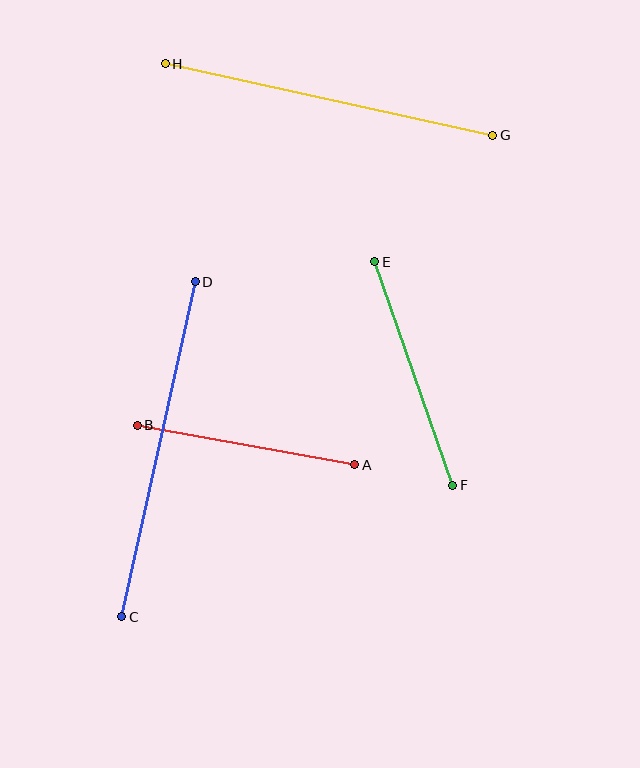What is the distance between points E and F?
The distance is approximately 237 pixels.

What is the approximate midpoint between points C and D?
The midpoint is at approximately (158, 449) pixels.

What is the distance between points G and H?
The distance is approximately 335 pixels.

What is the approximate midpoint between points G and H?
The midpoint is at approximately (329, 100) pixels.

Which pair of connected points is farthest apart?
Points C and D are farthest apart.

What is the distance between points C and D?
The distance is approximately 343 pixels.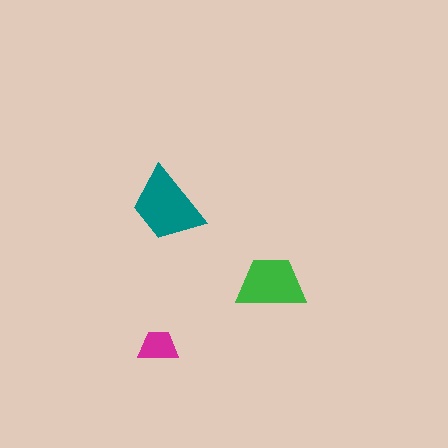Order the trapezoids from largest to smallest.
the teal one, the green one, the magenta one.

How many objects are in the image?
There are 3 objects in the image.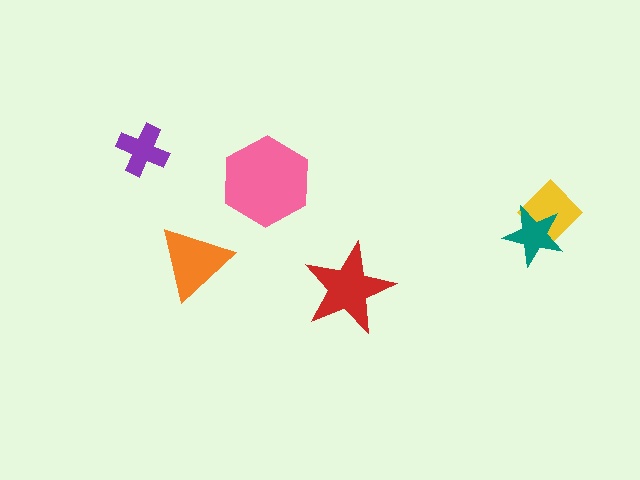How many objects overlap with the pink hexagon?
0 objects overlap with the pink hexagon.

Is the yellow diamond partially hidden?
Yes, it is partially covered by another shape.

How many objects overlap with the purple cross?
0 objects overlap with the purple cross.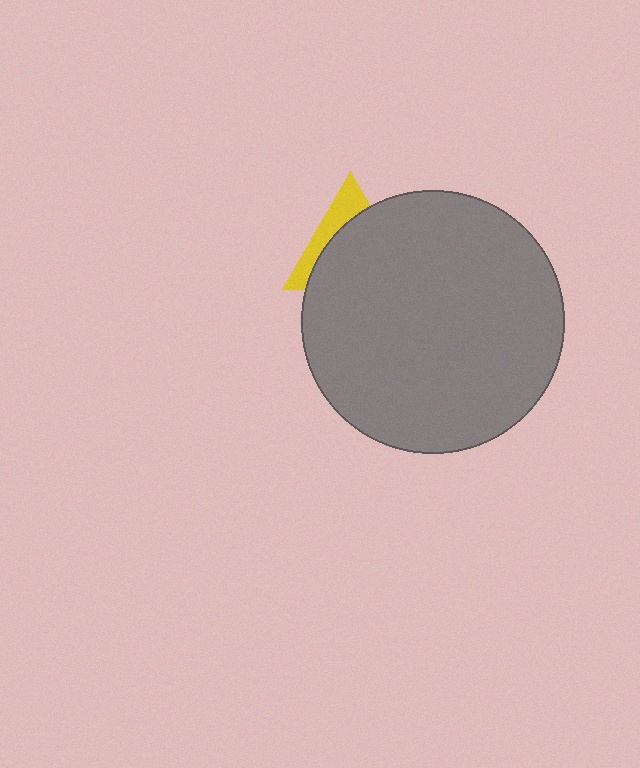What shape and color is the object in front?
The object in front is a gray circle.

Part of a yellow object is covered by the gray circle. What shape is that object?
It is a triangle.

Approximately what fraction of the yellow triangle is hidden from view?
Roughly 69% of the yellow triangle is hidden behind the gray circle.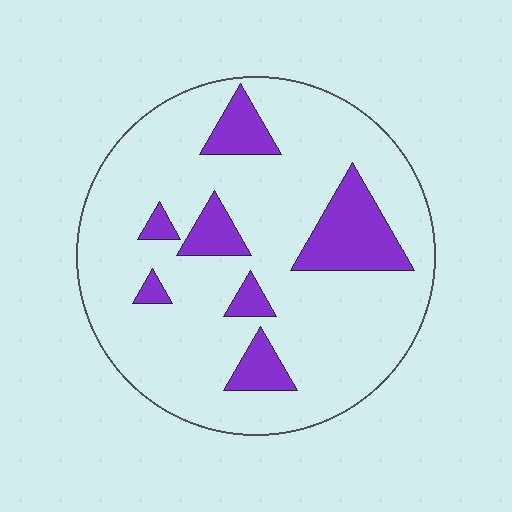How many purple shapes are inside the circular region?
7.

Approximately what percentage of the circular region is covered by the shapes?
Approximately 20%.